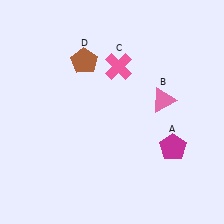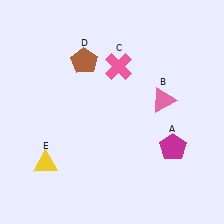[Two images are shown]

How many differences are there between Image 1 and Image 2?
There is 1 difference between the two images.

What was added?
A yellow triangle (E) was added in Image 2.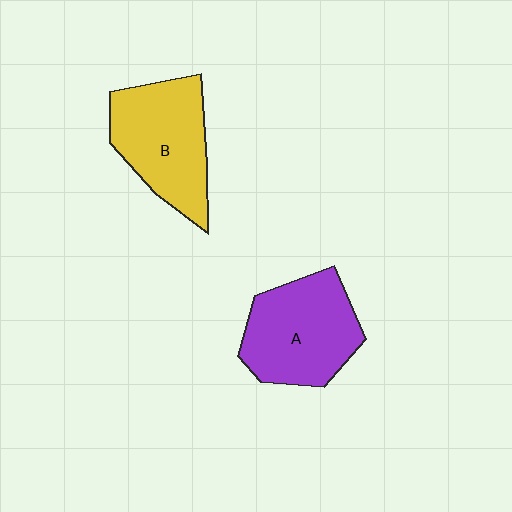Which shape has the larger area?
Shape A (purple).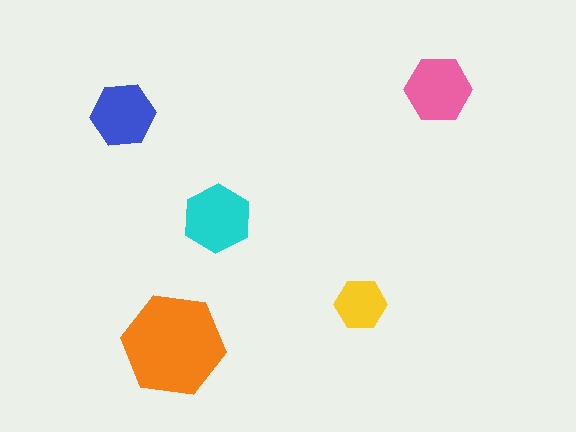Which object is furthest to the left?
The blue hexagon is leftmost.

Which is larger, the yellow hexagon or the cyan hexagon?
The cyan one.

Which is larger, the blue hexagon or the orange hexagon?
The orange one.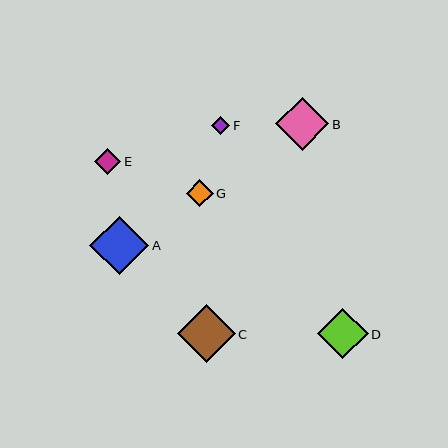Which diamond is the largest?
Diamond A is the largest with a size of approximately 59 pixels.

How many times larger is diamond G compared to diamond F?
Diamond G is approximately 1.5 times the size of diamond F.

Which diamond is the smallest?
Diamond F is the smallest with a size of approximately 18 pixels.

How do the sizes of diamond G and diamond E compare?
Diamond G and diamond E are approximately the same size.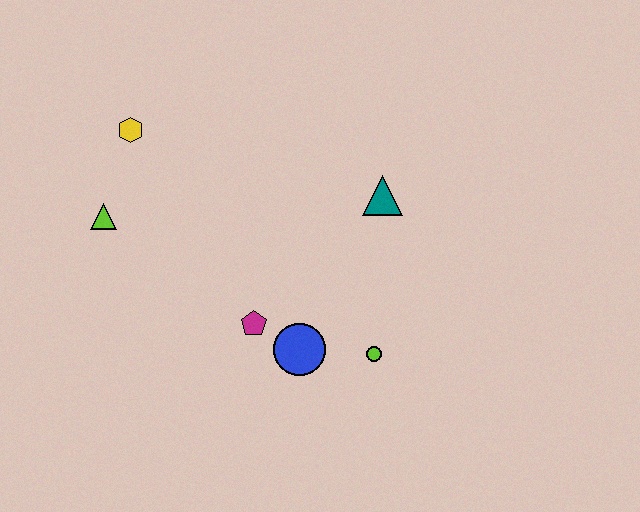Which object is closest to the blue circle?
The magenta pentagon is closest to the blue circle.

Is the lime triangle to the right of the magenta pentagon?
No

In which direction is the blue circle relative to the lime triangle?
The blue circle is to the right of the lime triangle.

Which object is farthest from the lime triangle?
The lime circle is farthest from the lime triangle.